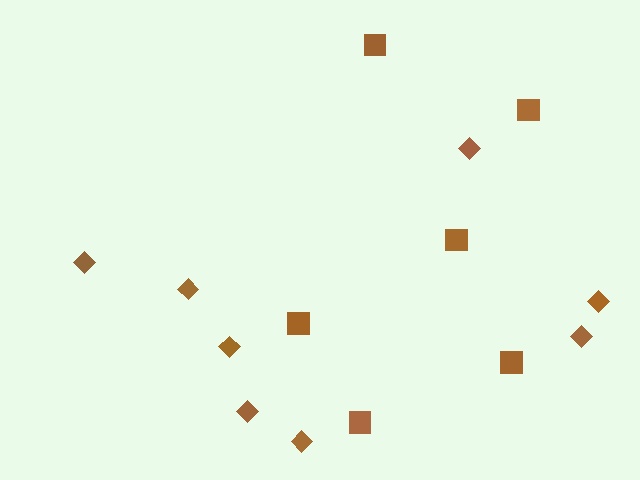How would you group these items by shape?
There are 2 groups: one group of squares (6) and one group of diamonds (8).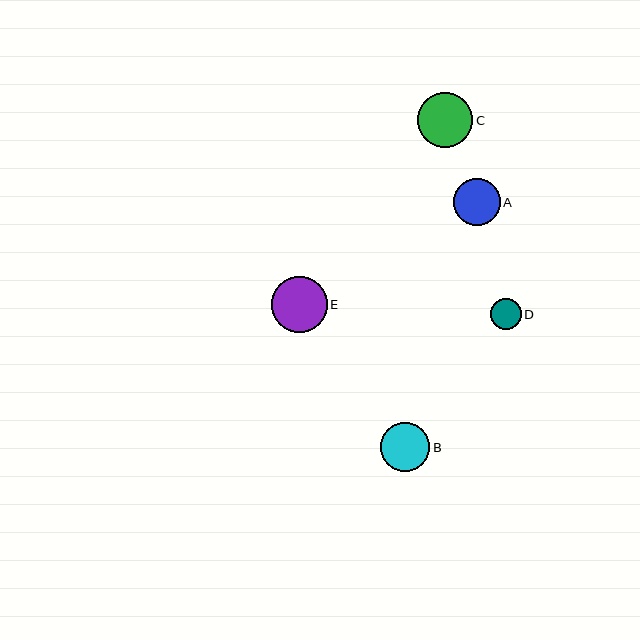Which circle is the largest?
Circle E is the largest with a size of approximately 56 pixels.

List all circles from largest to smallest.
From largest to smallest: E, C, B, A, D.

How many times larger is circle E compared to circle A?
Circle E is approximately 1.2 times the size of circle A.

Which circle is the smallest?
Circle D is the smallest with a size of approximately 31 pixels.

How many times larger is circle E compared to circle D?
Circle E is approximately 1.8 times the size of circle D.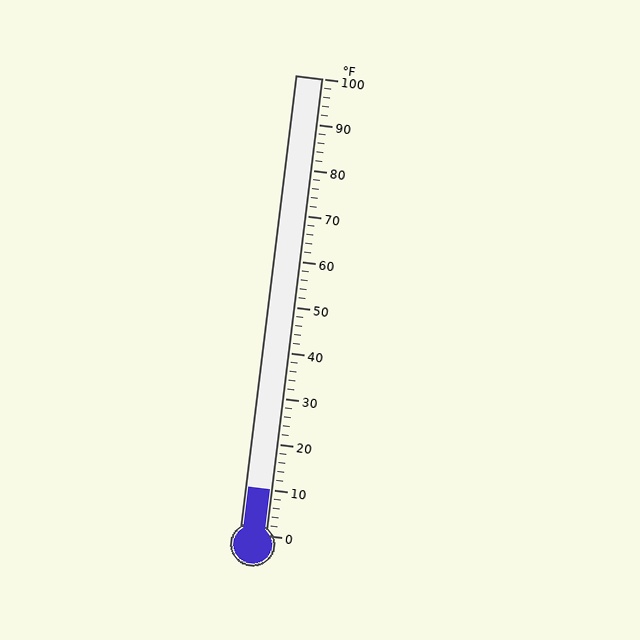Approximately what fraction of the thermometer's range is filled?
The thermometer is filled to approximately 10% of its range.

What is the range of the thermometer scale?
The thermometer scale ranges from 0°F to 100°F.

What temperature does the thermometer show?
The thermometer shows approximately 10°F.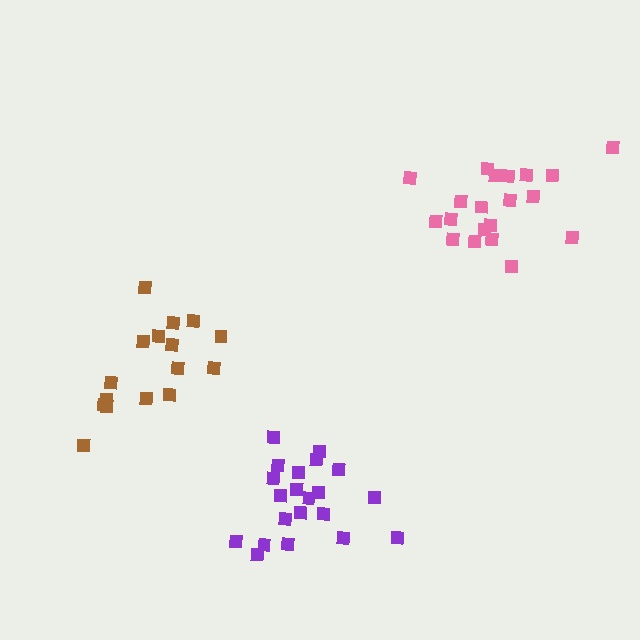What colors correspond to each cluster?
The clusters are colored: pink, brown, purple.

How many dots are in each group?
Group 1: 20 dots, Group 2: 16 dots, Group 3: 21 dots (57 total).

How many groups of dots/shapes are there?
There are 3 groups.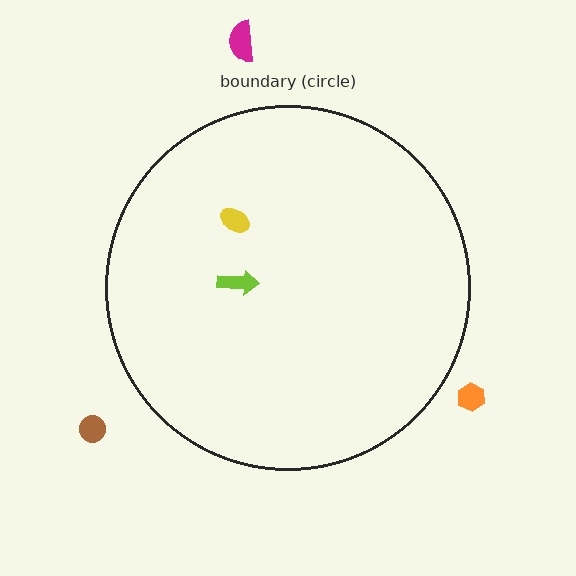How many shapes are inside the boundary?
2 inside, 3 outside.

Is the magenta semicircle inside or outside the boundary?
Outside.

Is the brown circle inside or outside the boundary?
Outside.